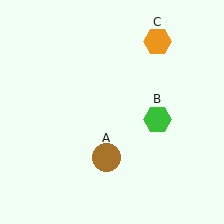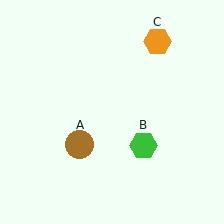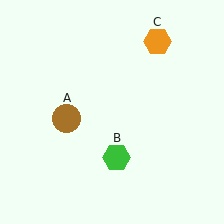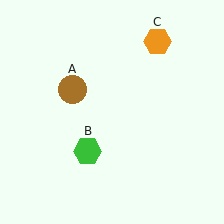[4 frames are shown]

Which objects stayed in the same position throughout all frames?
Orange hexagon (object C) remained stationary.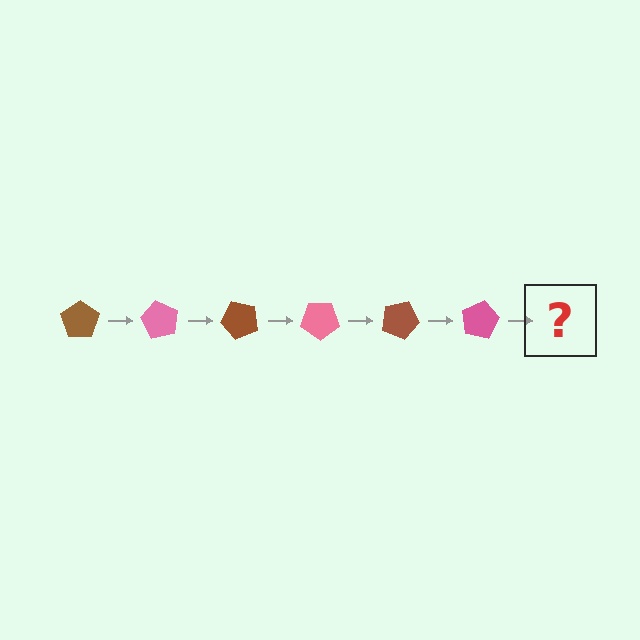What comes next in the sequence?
The next element should be a brown pentagon, rotated 360 degrees from the start.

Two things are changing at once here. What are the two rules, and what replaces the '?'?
The two rules are that it rotates 60 degrees each step and the color cycles through brown and pink. The '?' should be a brown pentagon, rotated 360 degrees from the start.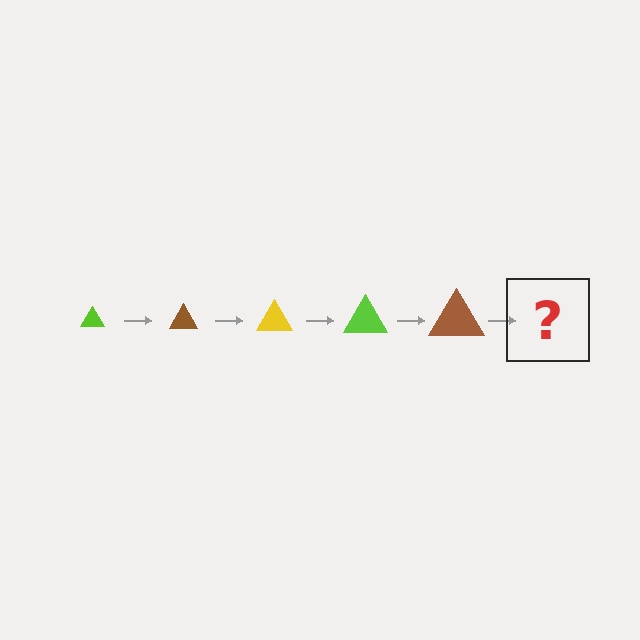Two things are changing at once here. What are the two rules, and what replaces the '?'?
The two rules are that the triangle grows larger each step and the color cycles through lime, brown, and yellow. The '?' should be a yellow triangle, larger than the previous one.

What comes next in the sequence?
The next element should be a yellow triangle, larger than the previous one.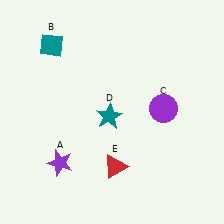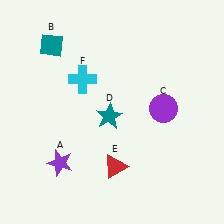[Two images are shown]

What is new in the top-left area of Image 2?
A cyan cross (F) was added in the top-left area of Image 2.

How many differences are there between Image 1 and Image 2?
There is 1 difference between the two images.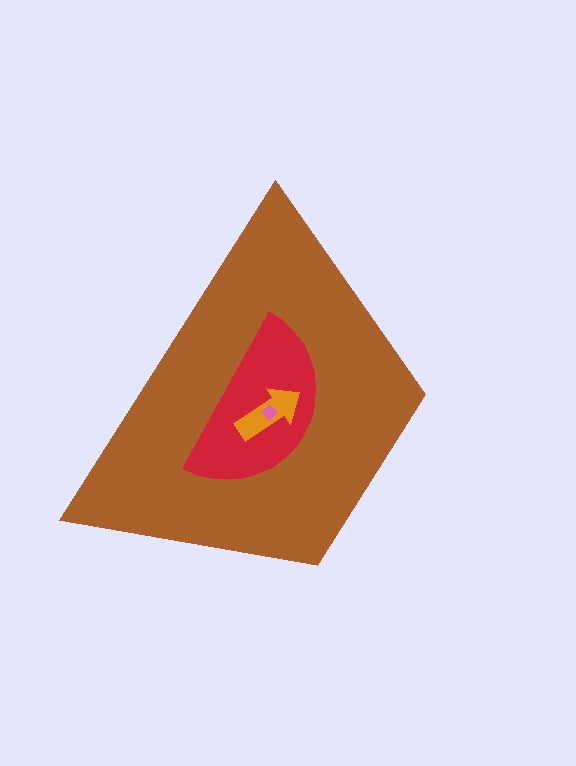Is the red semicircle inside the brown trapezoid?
Yes.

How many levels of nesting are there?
4.